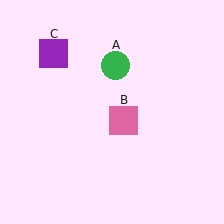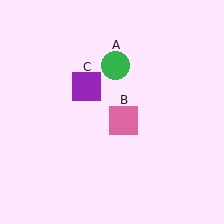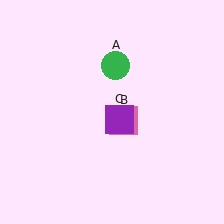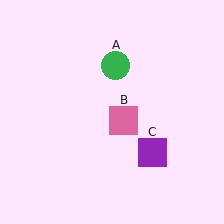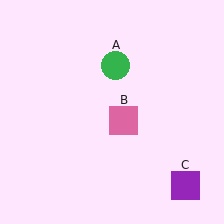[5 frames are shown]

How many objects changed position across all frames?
1 object changed position: purple square (object C).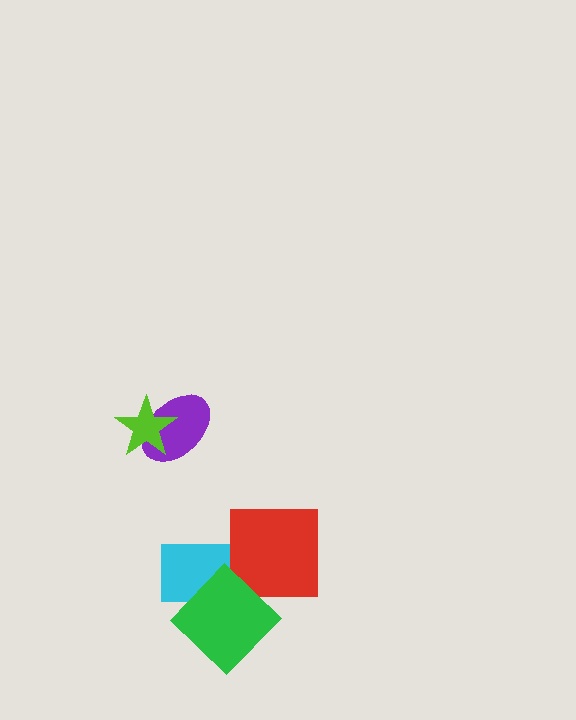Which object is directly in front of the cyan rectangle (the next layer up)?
The red square is directly in front of the cyan rectangle.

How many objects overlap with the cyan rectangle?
2 objects overlap with the cyan rectangle.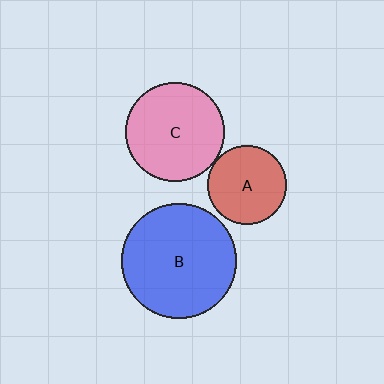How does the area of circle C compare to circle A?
Approximately 1.6 times.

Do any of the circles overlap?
No, none of the circles overlap.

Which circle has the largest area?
Circle B (blue).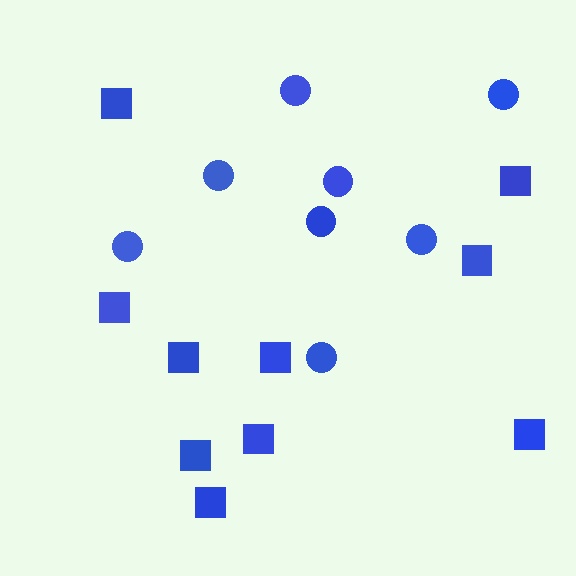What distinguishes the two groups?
There are 2 groups: one group of squares (10) and one group of circles (8).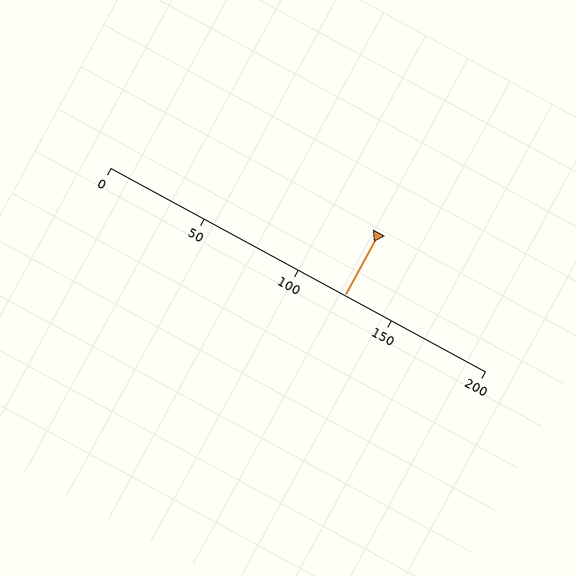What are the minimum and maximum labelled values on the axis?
The axis runs from 0 to 200.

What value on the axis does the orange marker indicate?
The marker indicates approximately 125.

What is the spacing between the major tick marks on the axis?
The major ticks are spaced 50 apart.